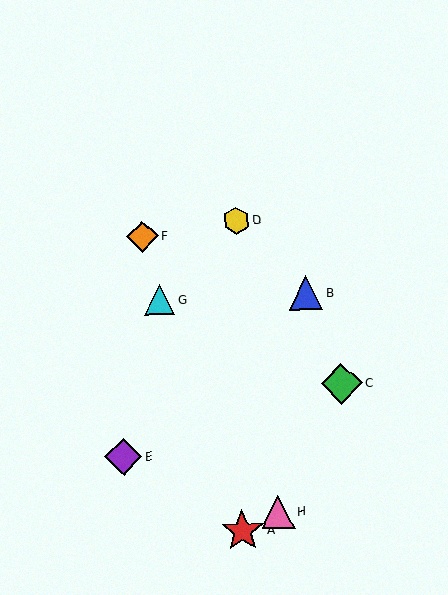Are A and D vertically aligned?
Yes, both are at x≈242.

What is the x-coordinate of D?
Object D is at x≈236.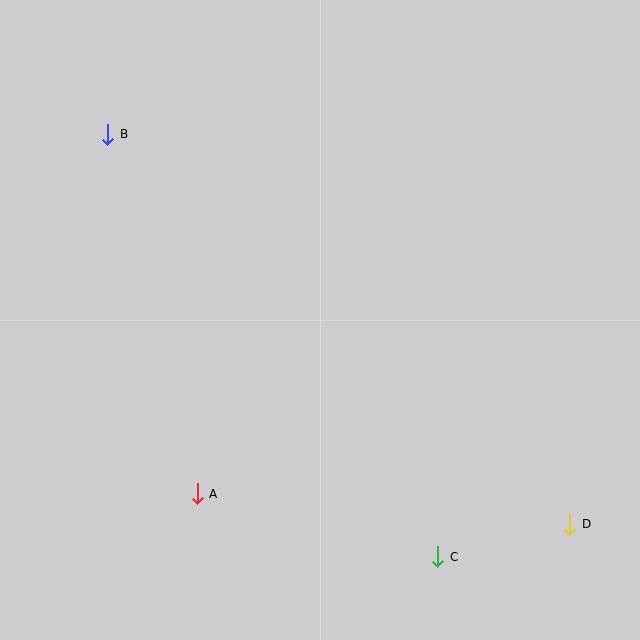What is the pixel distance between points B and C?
The distance between B and C is 536 pixels.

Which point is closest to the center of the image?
Point A at (197, 494) is closest to the center.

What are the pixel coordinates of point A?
Point A is at (197, 494).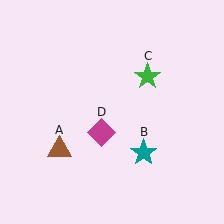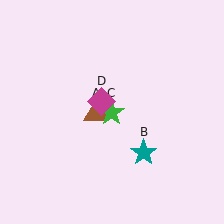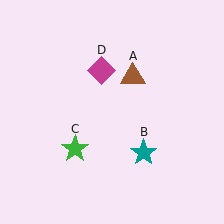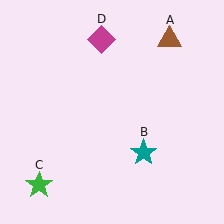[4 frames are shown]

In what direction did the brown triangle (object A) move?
The brown triangle (object A) moved up and to the right.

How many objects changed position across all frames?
3 objects changed position: brown triangle (object A), green star (object C), magenta diamond (object D).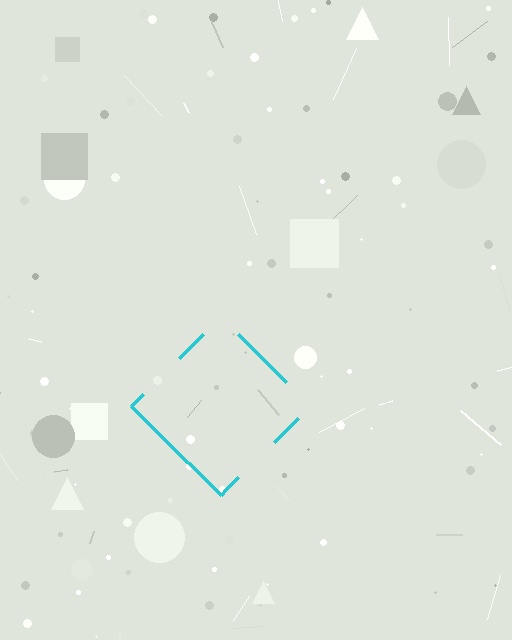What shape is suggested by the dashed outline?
The dashed outline suggests a diamond.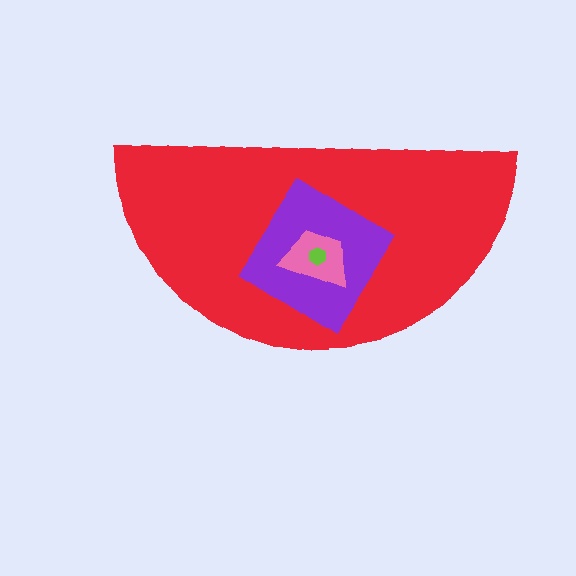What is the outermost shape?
The red semicircle.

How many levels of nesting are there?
4.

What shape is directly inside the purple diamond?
The pink trapezoid.